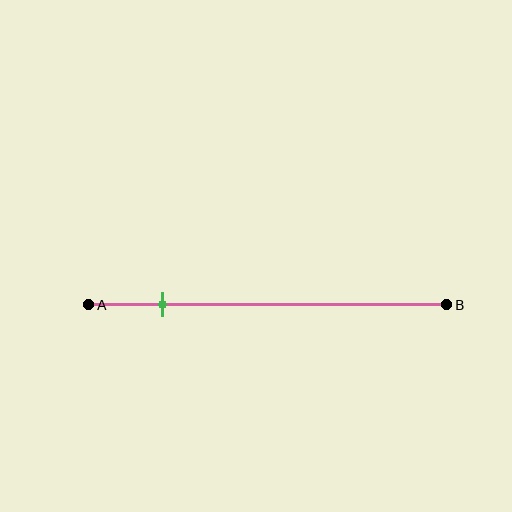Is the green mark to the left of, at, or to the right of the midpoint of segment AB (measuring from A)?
The green mark is to the left of the midpoint of segment AB.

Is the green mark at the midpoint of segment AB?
No, the mark is at about 20% from A, not at the 50% midpoint.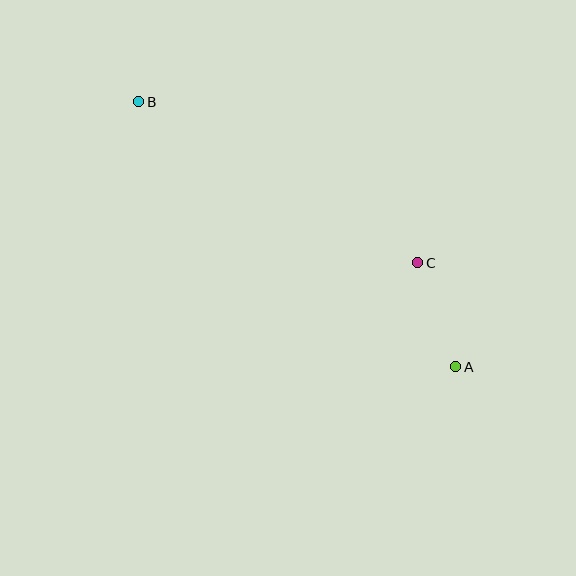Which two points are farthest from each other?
Points A and B are farthest from each other.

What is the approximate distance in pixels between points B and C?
The distance between B and C is approximately 322 pixels.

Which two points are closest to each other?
Points A and C are closest to each other.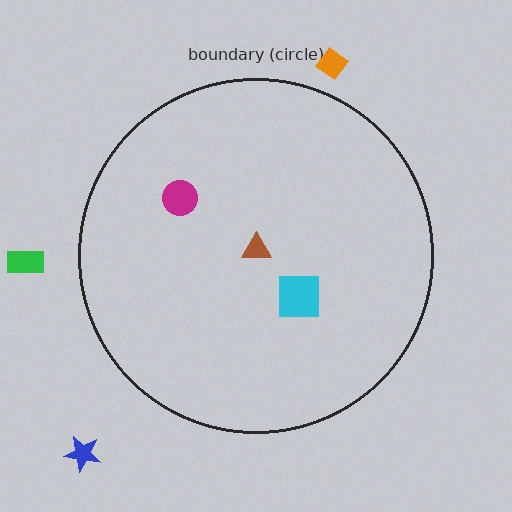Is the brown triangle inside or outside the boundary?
Inside.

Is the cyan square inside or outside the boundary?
Inside.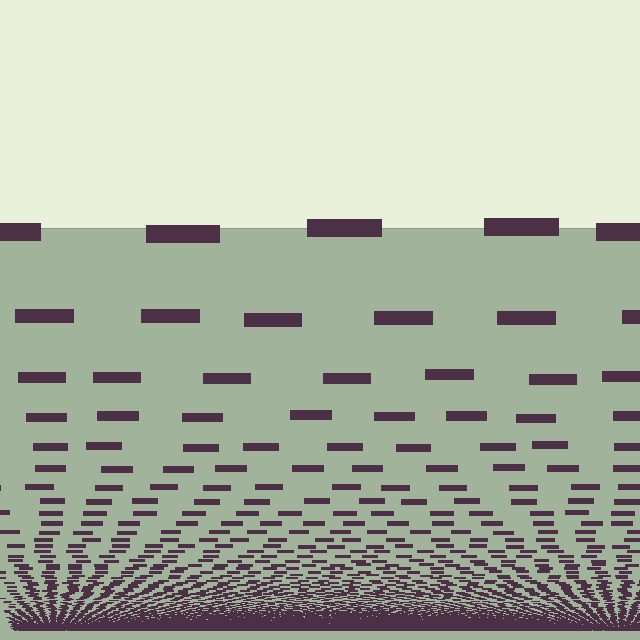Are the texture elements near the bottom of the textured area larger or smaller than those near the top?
Smaller. The gradient is inverted — elements near the bottom are smaller and denser.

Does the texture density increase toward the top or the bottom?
Density increases toward the bottom.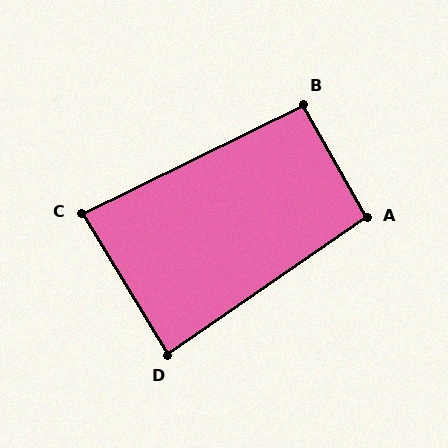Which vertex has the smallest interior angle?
C, at approximately 85 degrees.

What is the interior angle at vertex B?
Approximately 93 degrees (approximately right).